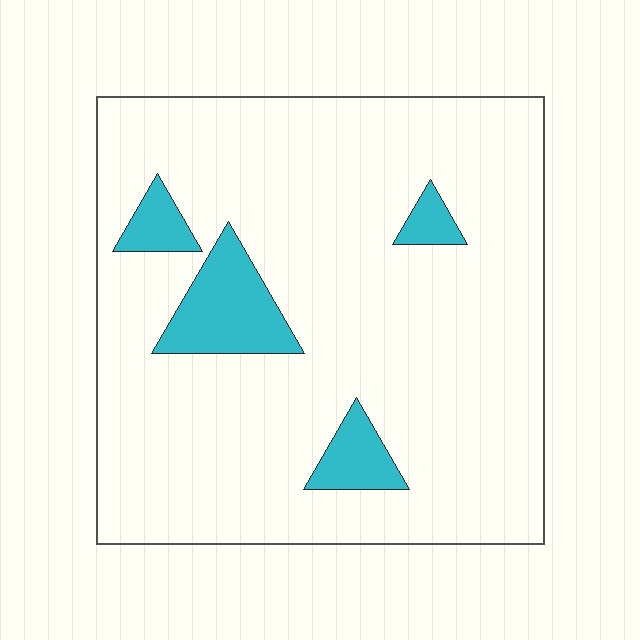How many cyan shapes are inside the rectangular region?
4.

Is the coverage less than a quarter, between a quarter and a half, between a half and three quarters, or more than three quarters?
Less than a quarter.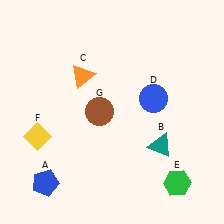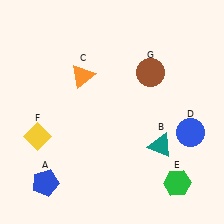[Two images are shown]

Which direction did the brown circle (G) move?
The brown circle (G) moved right.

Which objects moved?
The objects that moved are: the blue circle (D), the brown circle (G).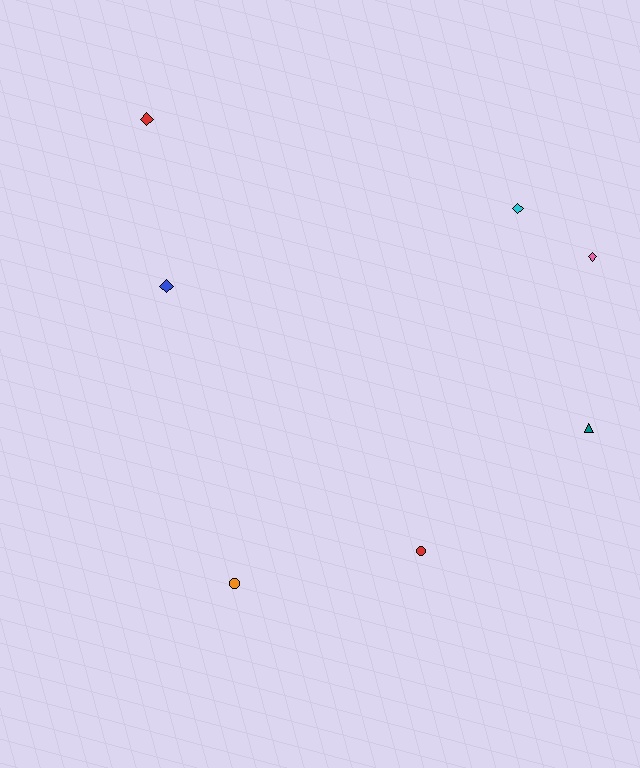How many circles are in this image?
There are 2 circles.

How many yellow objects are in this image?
There are no yellow objects.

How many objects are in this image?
There are 7 objects.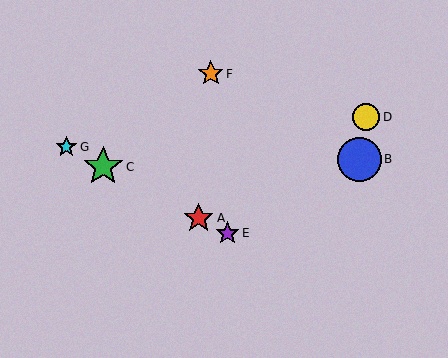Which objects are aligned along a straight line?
Objects A, C, E, G are aligned along a straight line.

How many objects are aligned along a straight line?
4 objects (A, C, E, G) are aligned along a straight line.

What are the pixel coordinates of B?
Object B is at (359, 159).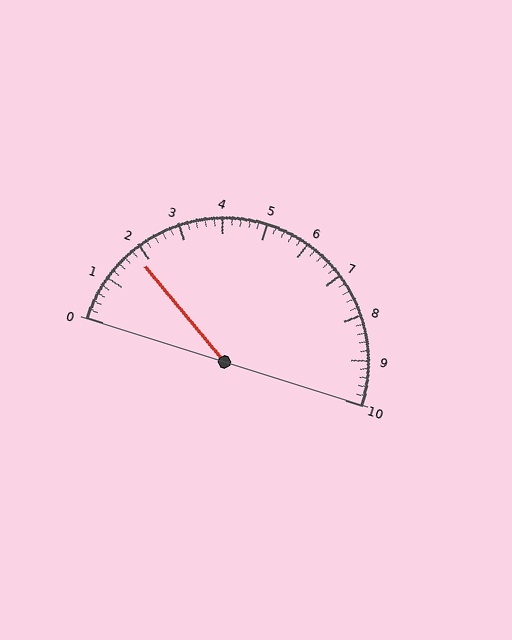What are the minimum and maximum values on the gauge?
The gauge ranges from 0 to 10.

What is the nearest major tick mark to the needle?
The nearest major tick mark is 2.